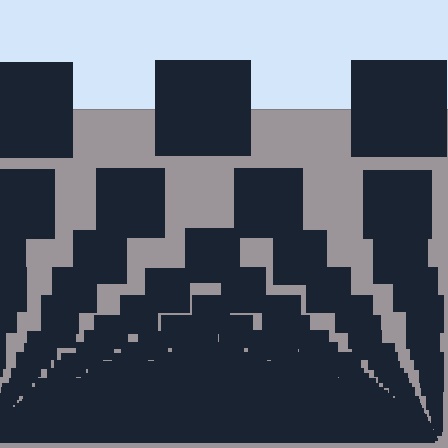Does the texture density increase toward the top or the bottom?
Density increases toward the bottom.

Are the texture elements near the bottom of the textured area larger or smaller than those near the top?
Smaller. The gradient is inverted — elements near the bottom are smaller and denser.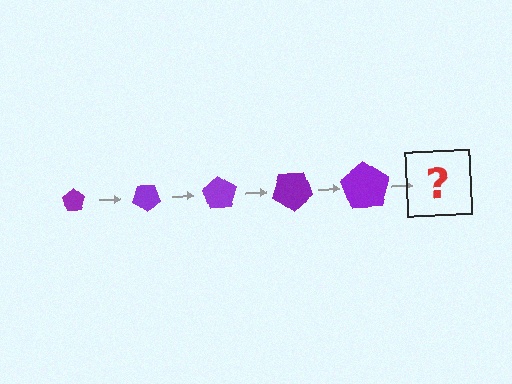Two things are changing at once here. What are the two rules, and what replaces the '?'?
The two rules are that the pentagon grows larger each step and it rotates 35 degrees each step. The '?' should be a pentagon, larger than the previous one and rotated 175 degrees from the start.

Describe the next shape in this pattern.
It should be a pentagon, larger than the previous one and rotated 175 degrees from the start.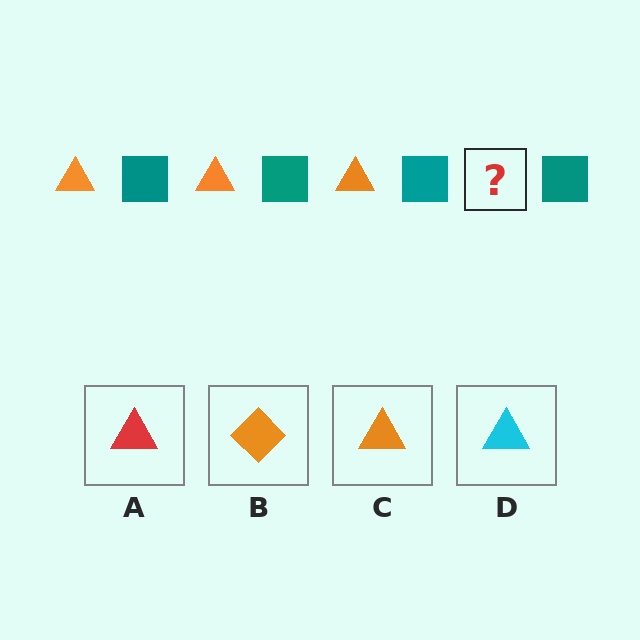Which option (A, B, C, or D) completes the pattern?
C.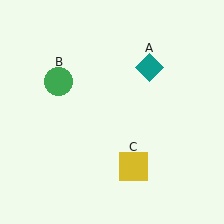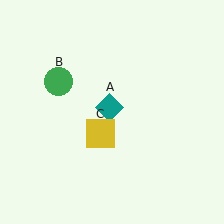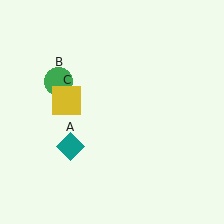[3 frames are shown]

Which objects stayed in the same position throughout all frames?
Green circle (object B) remained stationary.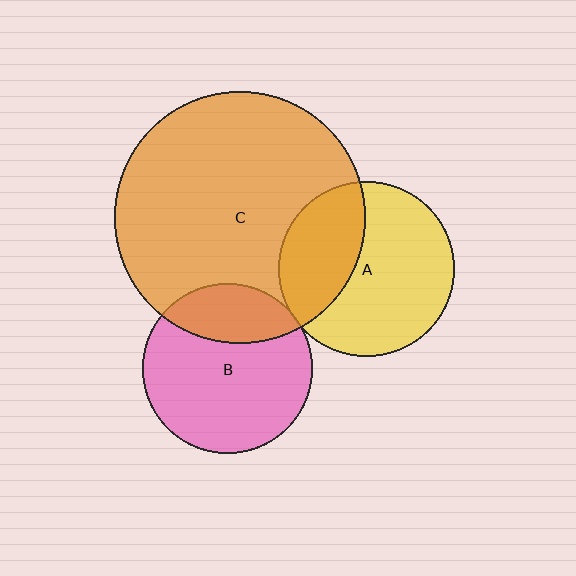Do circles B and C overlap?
Yes.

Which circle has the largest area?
Circle C (orange).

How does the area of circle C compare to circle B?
Approximately 2.2 times.